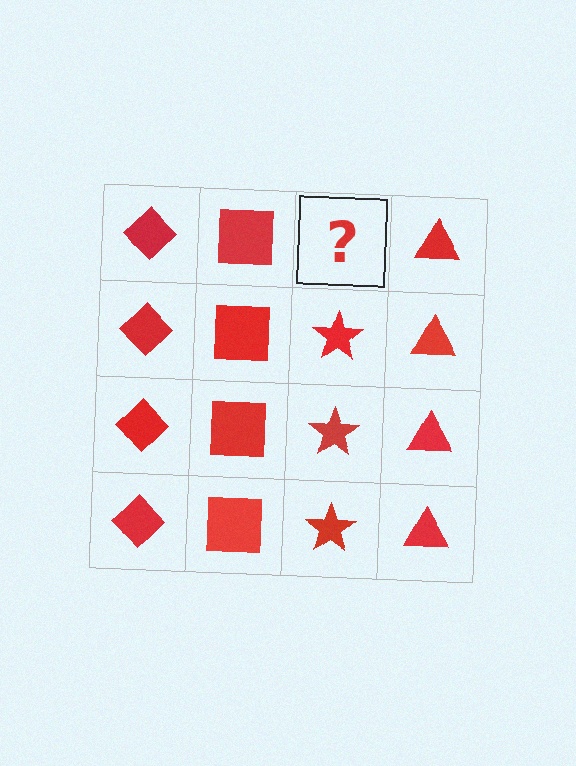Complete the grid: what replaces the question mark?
The question mark should be replaced with a red star.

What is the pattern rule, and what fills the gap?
The rule is that each column has a consistent shape. The gap should be filled with a red star.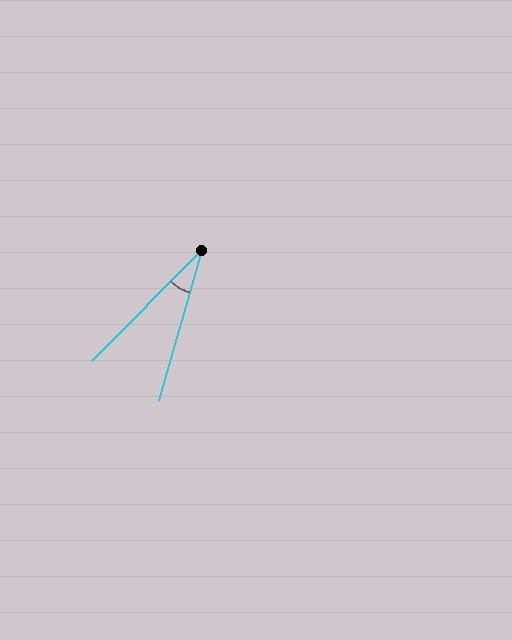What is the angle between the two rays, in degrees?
Approximately 29 degrees.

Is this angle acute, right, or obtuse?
It is acute.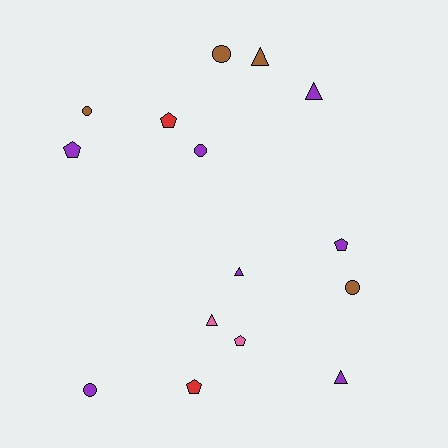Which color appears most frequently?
Purple, with 7 objects.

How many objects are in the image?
There are 15 objects.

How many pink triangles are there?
There is 1 pink triangle.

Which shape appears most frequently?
Triangle, with 5 objects.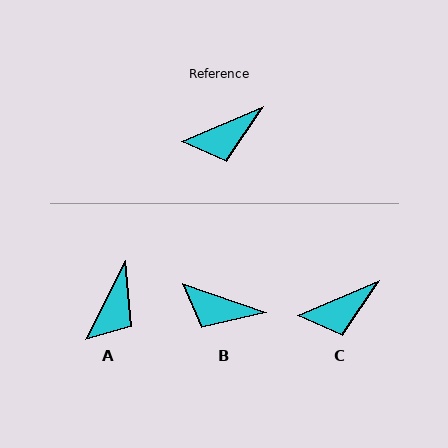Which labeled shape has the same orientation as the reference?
C.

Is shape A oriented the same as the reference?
No, it is off by about 39 degrees.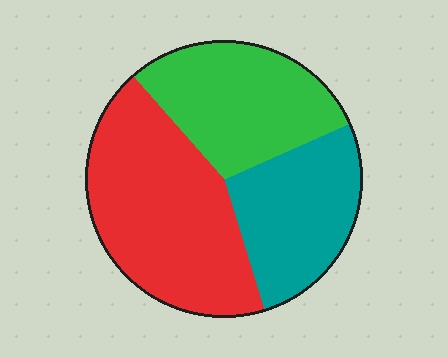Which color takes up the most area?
Red, at roughly 45%.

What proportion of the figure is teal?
Teal covers about 25% of the figure.